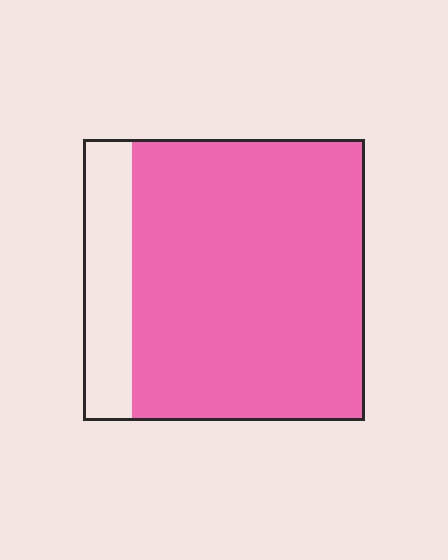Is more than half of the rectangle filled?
Yes.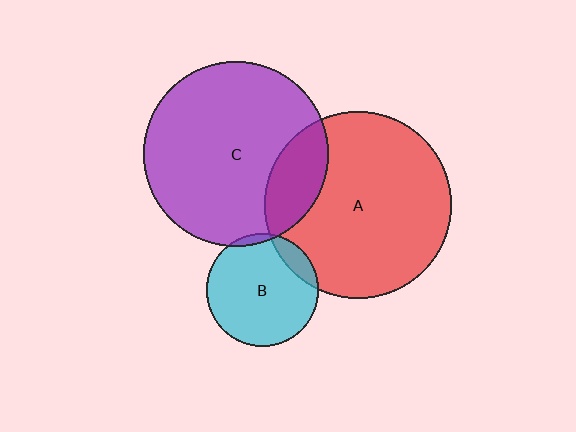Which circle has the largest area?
Circle A (red).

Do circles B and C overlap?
Yes.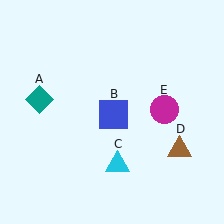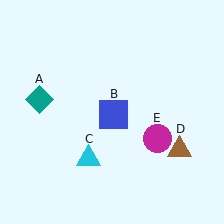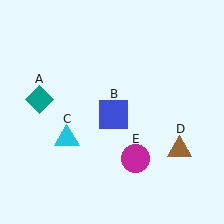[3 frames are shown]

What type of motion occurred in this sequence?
The cyan triangle (object C), magenta circle (object E) rotated clockwise around the center of the scene.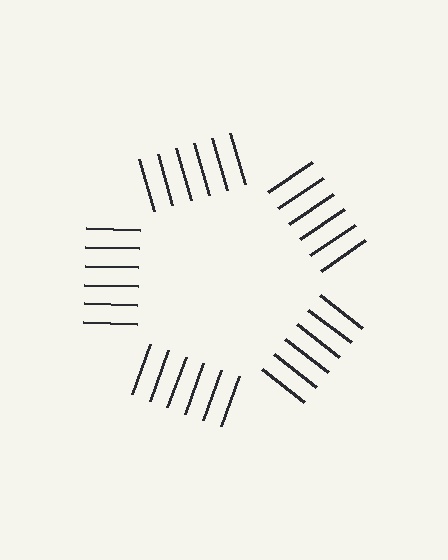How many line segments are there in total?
30 — 6 along each of the 5 edges.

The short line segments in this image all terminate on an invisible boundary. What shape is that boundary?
An illusory pentagon — the line segments terminate on its edges but no continuous stroke is drawn.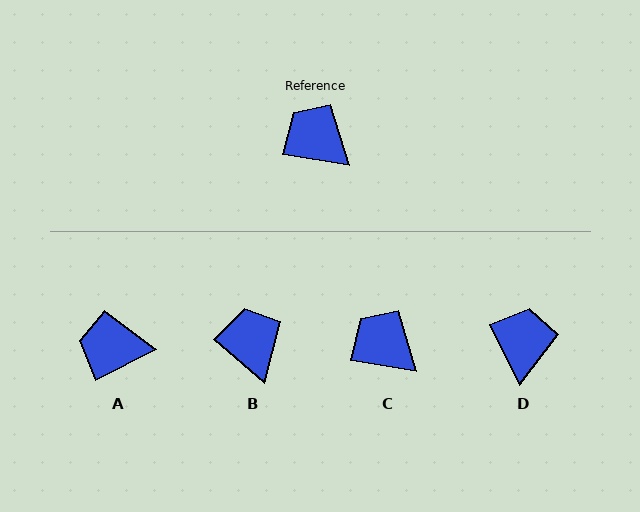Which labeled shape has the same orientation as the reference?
C.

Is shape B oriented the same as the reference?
No, it is off by about 31 degrees.